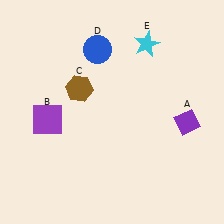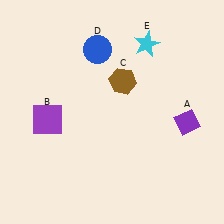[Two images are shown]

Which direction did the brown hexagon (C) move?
The brown hexagon (C) moved right.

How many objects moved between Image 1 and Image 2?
1 object moved between the two images.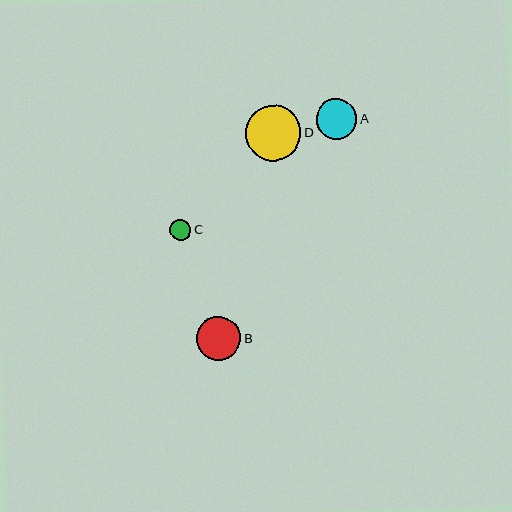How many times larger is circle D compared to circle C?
Circle D is approximately 2.7 times the size of circle C.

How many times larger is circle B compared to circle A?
Circle B is approximately 1.1 times the size of circle A.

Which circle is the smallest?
Circle C is the smallest with a size of approximately 21 pixels.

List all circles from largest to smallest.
From largest to smallest: D, B, A, C.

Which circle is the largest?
Circle D is the largest with a size of approximately 56 pixels.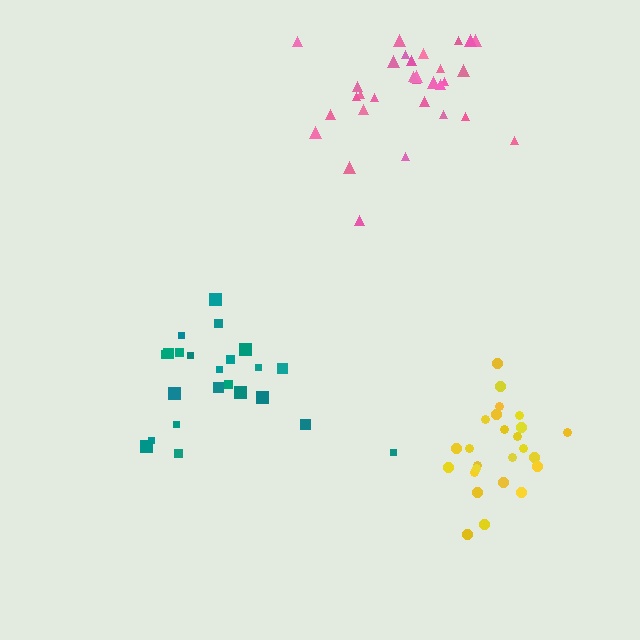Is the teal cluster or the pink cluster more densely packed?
Pink.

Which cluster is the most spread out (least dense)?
Teal.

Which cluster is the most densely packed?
Pink.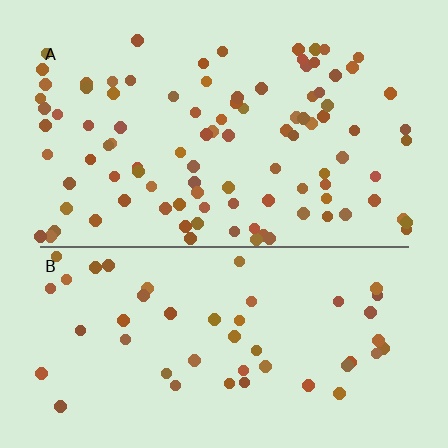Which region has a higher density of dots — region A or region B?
A (the top).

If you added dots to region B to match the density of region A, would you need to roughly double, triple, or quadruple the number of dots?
Approximately double.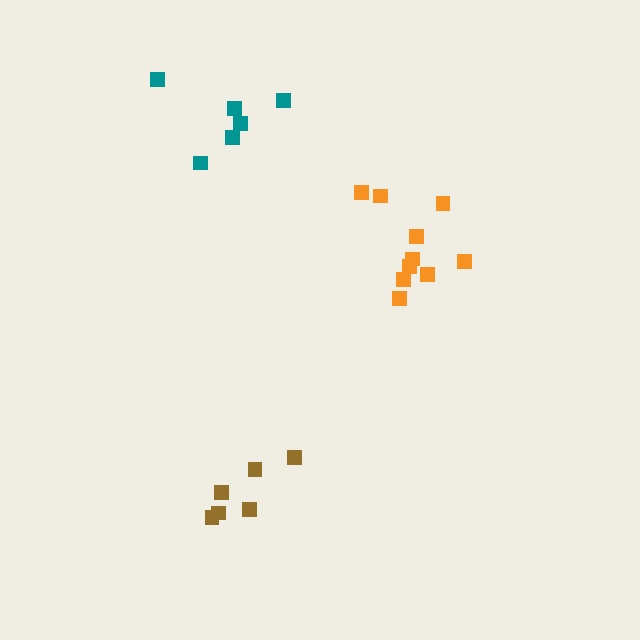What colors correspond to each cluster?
The clusters are colored: brown, teal, orange.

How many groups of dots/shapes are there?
There are 3 groups.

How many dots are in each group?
Group 1: 6 dots, Group 2: 6 dots, Group 3: 10 dots (22 total).